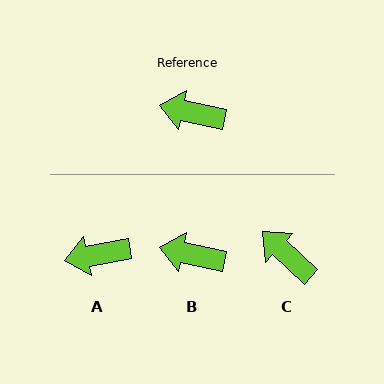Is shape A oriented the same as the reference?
No, it is off by about 23 degrees.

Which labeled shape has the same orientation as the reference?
B.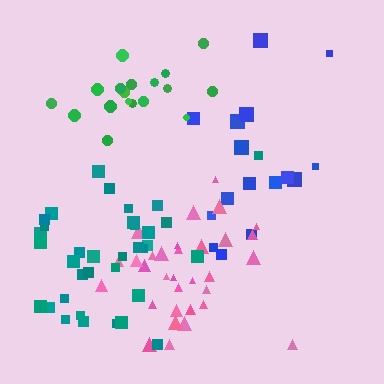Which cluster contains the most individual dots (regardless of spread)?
Teal (35).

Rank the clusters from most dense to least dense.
teal, pink, green, blue.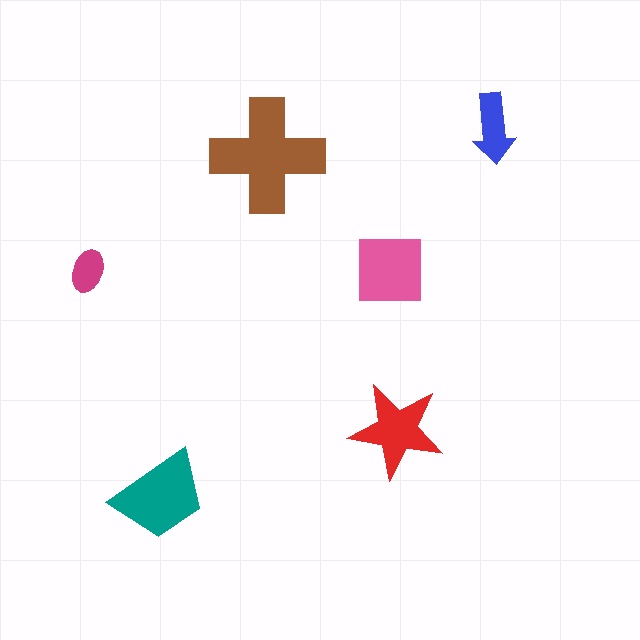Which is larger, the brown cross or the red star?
The brown cross.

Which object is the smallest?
The magenta ellipse.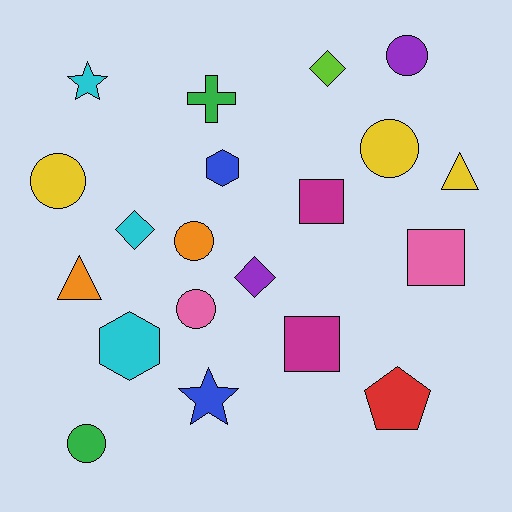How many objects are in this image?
There are 20 objects.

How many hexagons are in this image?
There are 2 hexagons.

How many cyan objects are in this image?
There are 3 cyan objects.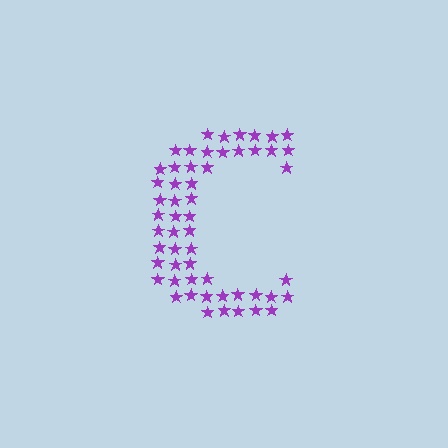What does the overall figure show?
The overall figure shows the letter C.